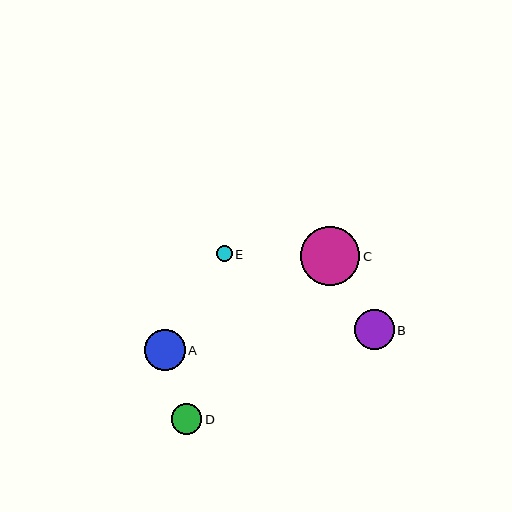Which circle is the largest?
Circle C is the largest with a size of approximately 59 pixels.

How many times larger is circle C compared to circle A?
Circle C is approximately 1.4 times the size of circle A.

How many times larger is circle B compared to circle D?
Circle B is approximately 1.3 times the size of circle D.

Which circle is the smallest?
Circle E is the smallest with a size of approximately 16 pixels.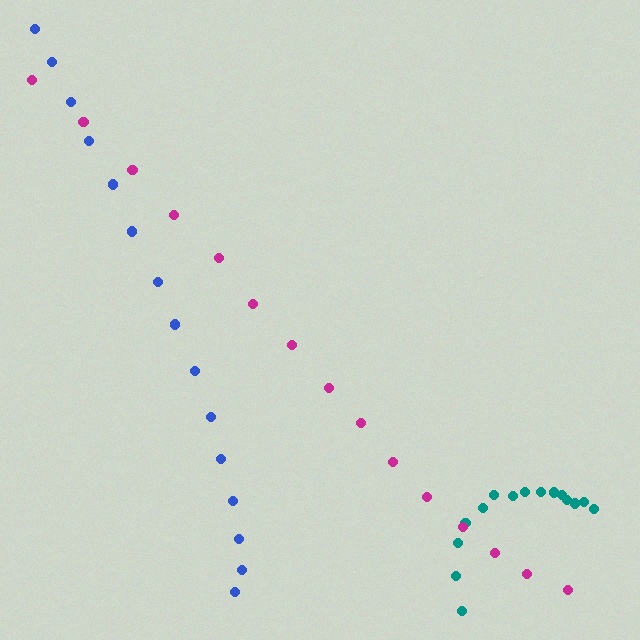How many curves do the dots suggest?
There are 3 distinct paths.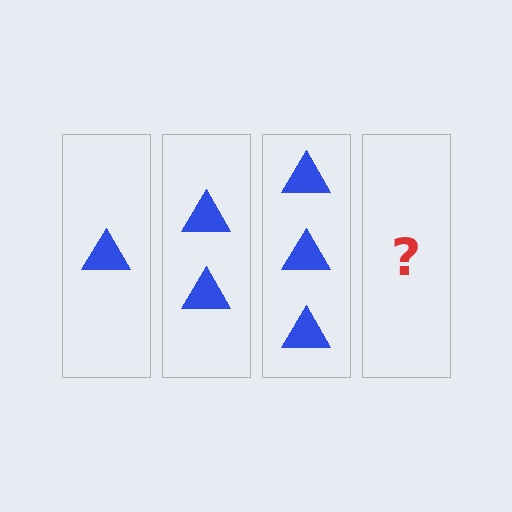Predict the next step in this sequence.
The next step is 4 triangles.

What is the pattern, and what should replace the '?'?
The pattern is that each step adds one more triangle. The '?' should be 4 triangles.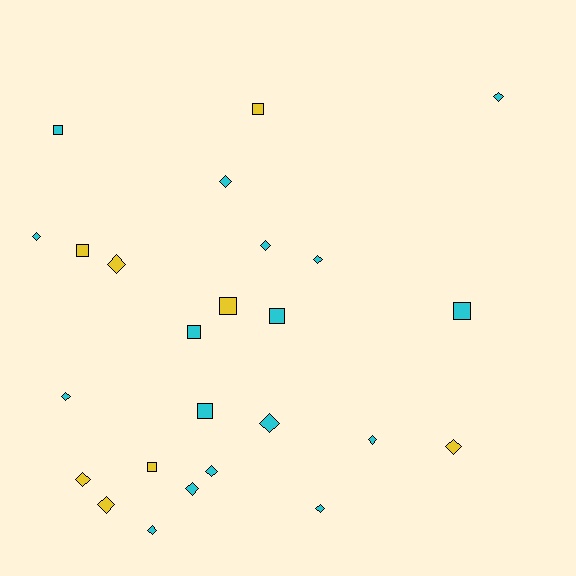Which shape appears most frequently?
Diamond, with 16 objects.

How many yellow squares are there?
There are 4 yellow squares.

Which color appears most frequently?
Cyan, with 17 objects.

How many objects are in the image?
There are 25 objects.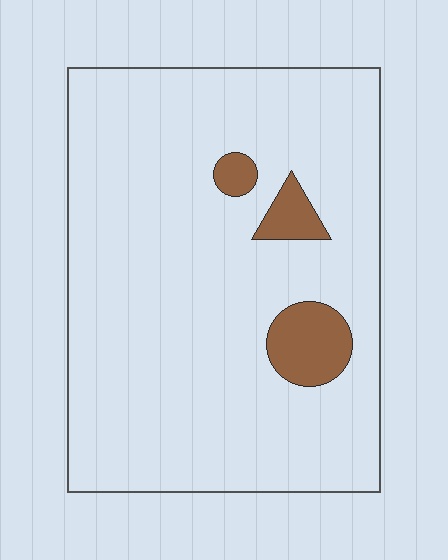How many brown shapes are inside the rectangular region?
3.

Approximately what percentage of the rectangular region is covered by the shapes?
Approximately 10%.